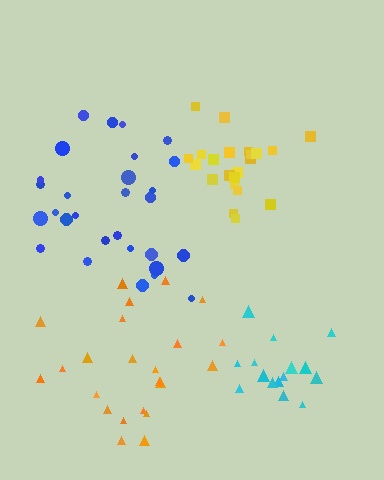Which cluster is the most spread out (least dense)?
Cyan.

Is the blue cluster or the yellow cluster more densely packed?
Yellow.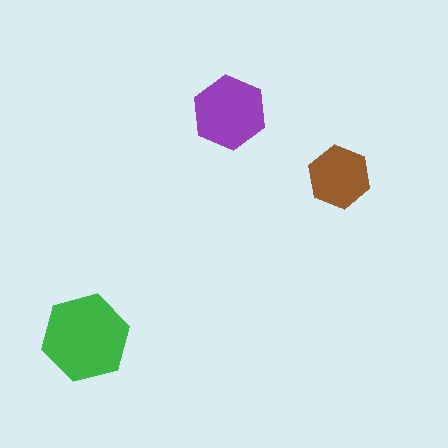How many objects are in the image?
There are 3 objects in the image.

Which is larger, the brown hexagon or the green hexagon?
The green one.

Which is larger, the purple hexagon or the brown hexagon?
The purple one.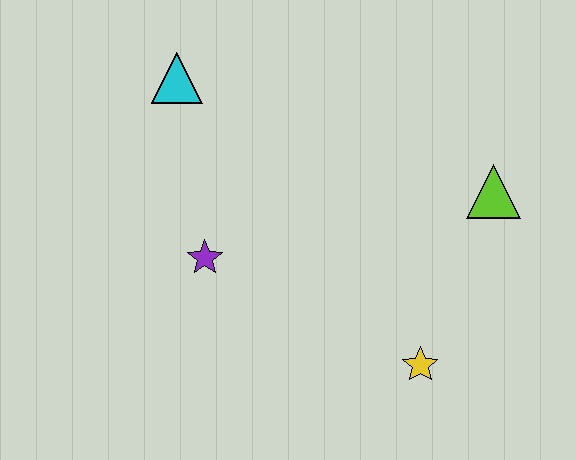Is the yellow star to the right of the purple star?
Yes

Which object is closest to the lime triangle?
The yellow star is closest to the lime triangle.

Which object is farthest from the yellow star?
The cyan triangle is farthest from the yellow star.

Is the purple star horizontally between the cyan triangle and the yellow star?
Yes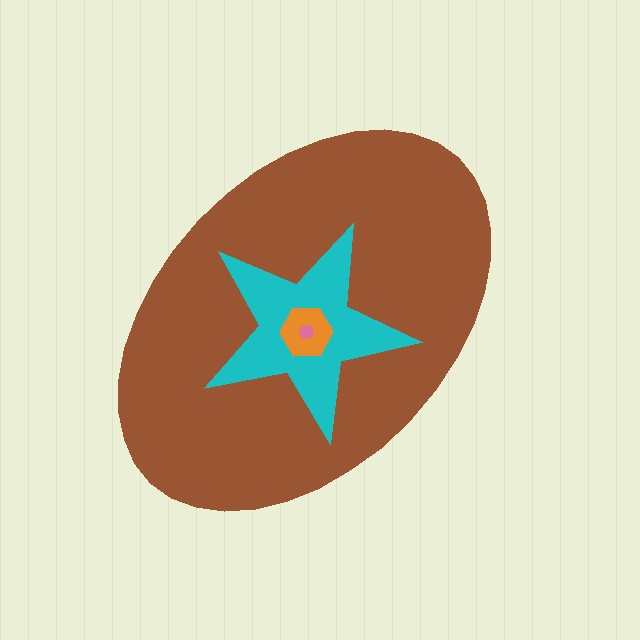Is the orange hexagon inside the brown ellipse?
Yes.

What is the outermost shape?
The brown ellipse.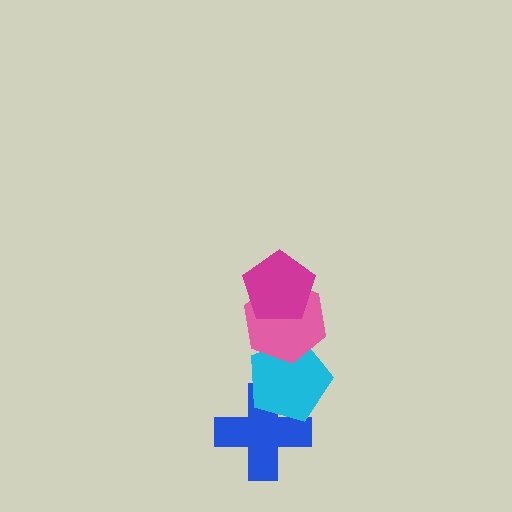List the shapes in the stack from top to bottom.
From top to bottom: the magenta pentagon, the pink hexagon, the cyan pentagon, the blue cross.